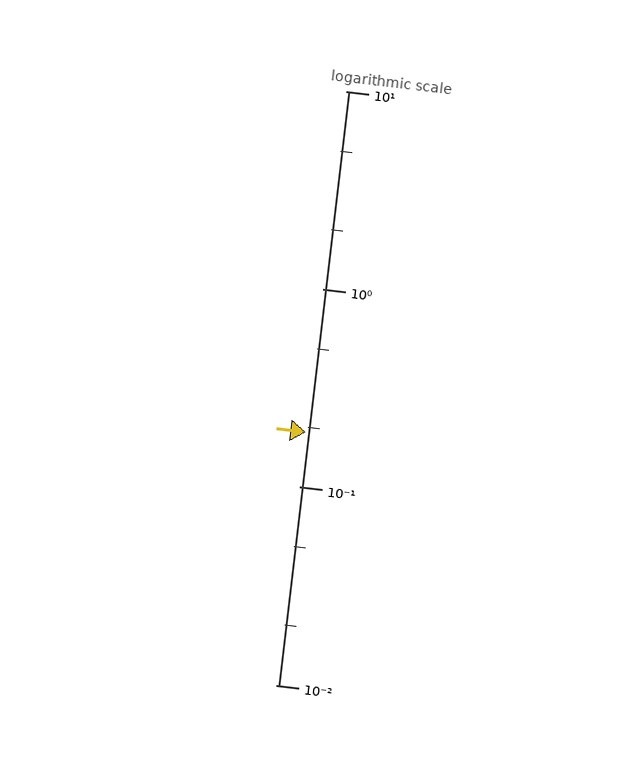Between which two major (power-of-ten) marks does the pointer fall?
The pointer is between 0.1 and 1.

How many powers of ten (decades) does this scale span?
The scale spans 3 decades, from 0.01 to 10.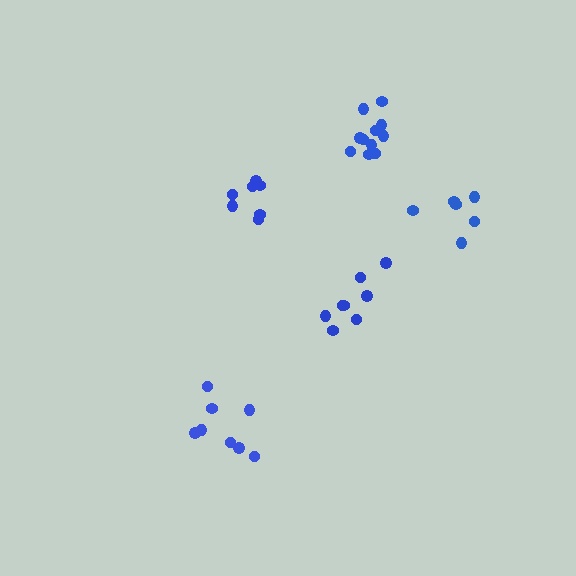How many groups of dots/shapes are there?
There are 5 groups.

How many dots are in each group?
Group 1: 7 dots, Group 2: 6 dots, Group 3: 8 dots, Group 4: 11 dots, Group 5: 8 dots (40 total).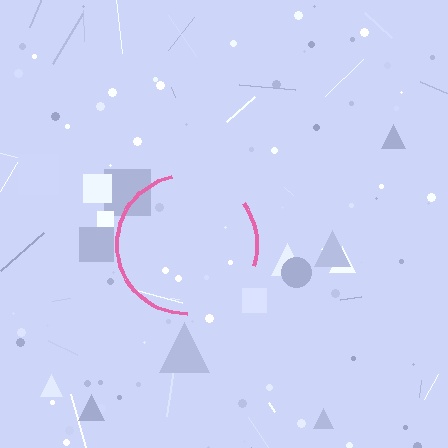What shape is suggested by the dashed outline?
The dashed outline suggests a circle.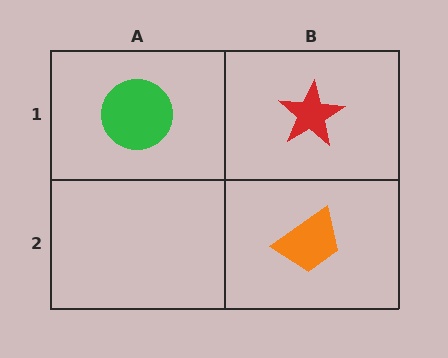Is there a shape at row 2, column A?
No, that cell is empty.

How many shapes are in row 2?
1 shape.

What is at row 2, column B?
An orange trapezoid.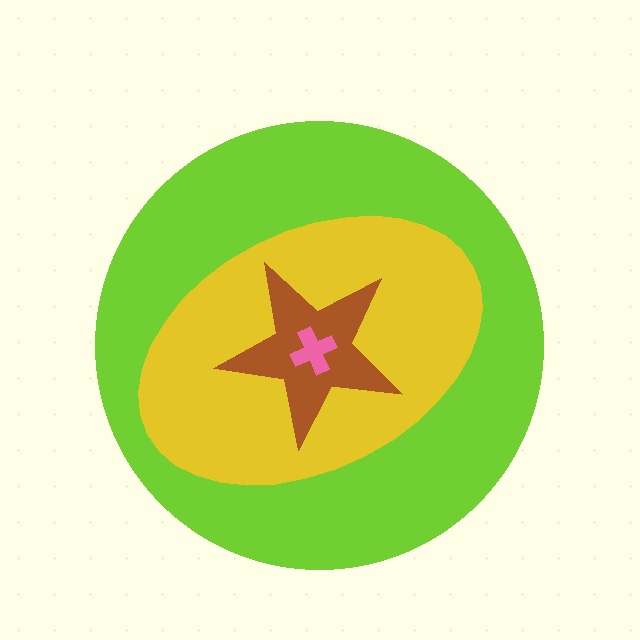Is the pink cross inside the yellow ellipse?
Yes.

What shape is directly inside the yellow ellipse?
The brown star.